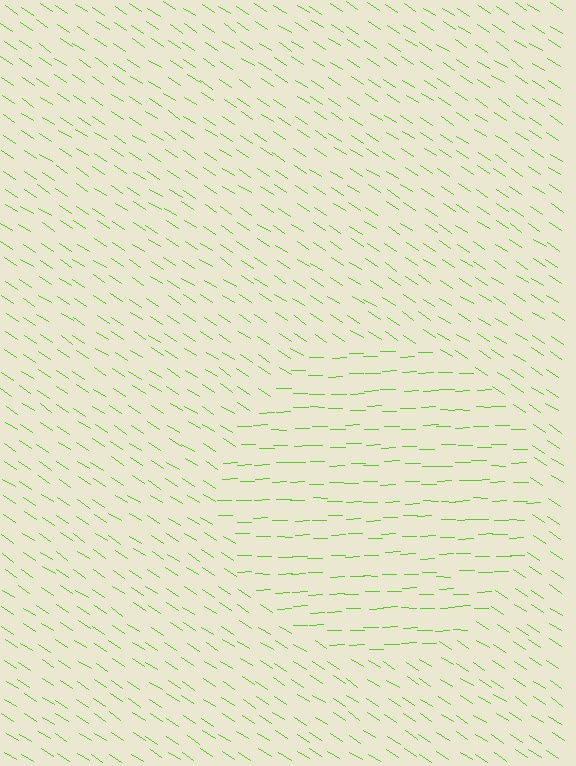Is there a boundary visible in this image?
Yes, there is a texture boundary formed by a change in line orientation.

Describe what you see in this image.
The image is filled with small lime line segments. A circle region in the image has lines oriented differently from the surrounding lines, creating a visible texture boundary.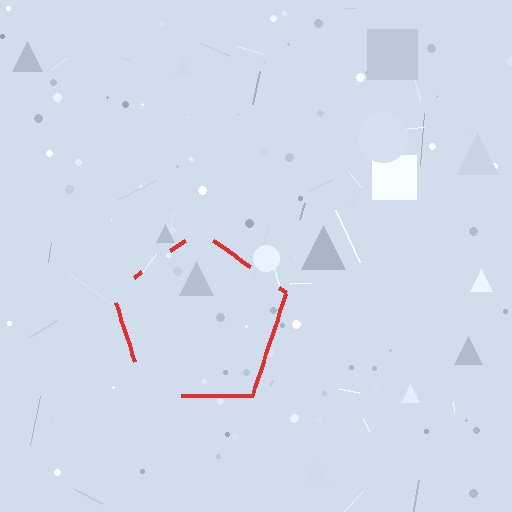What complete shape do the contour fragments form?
The contour fragments form a pentagon.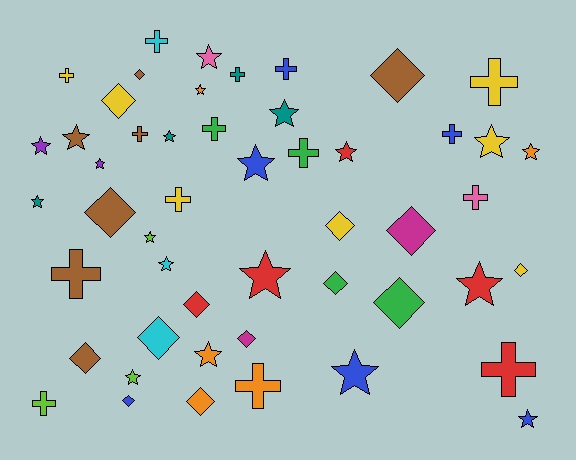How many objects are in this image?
There are 50 objects.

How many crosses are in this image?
There are 15 crosses.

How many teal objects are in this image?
There are 4 teal objects.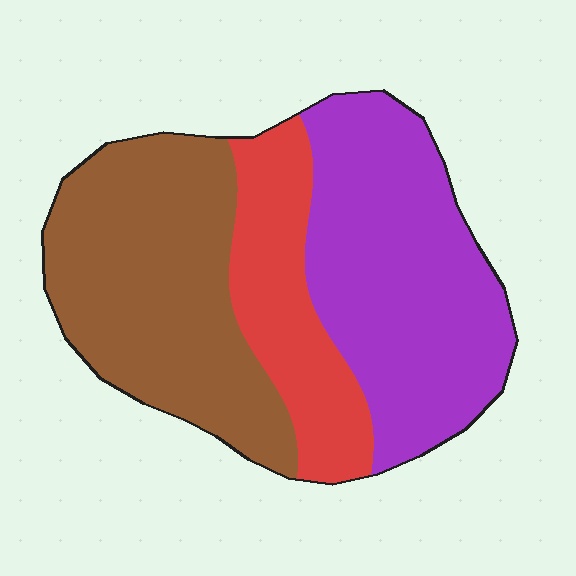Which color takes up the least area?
Red, at roughly 20%.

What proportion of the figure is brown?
Brown covers about 40% of the figure.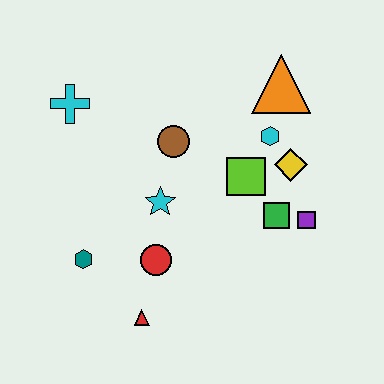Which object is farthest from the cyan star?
The orange triangle is farthest from the cyan star.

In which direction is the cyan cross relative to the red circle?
The cyan cross is above the red circle.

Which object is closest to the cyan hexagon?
The yellow diamond is closest to the cyan hexagon.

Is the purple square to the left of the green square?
No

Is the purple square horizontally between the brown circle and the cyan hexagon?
No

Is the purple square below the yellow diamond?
Yes